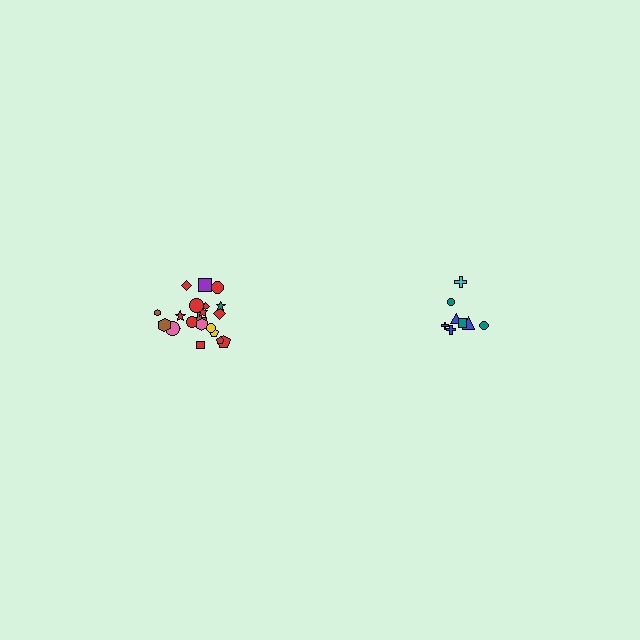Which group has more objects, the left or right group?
The left group.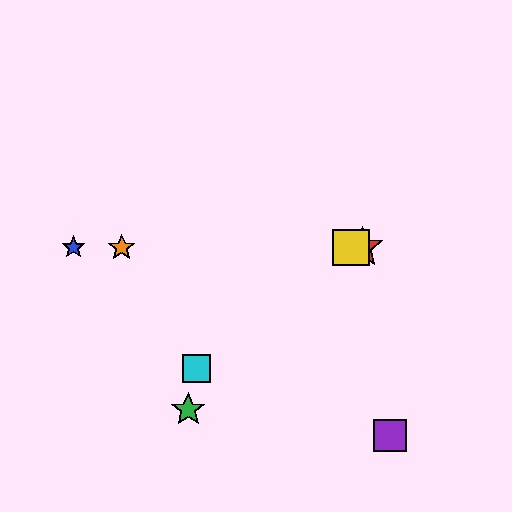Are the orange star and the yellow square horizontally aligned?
Yes, both are at y≈247.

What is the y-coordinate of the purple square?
The purple square is at y≈436.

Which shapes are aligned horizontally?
The red star, the blue star, the yellow square, the orange star are aligned horizontally.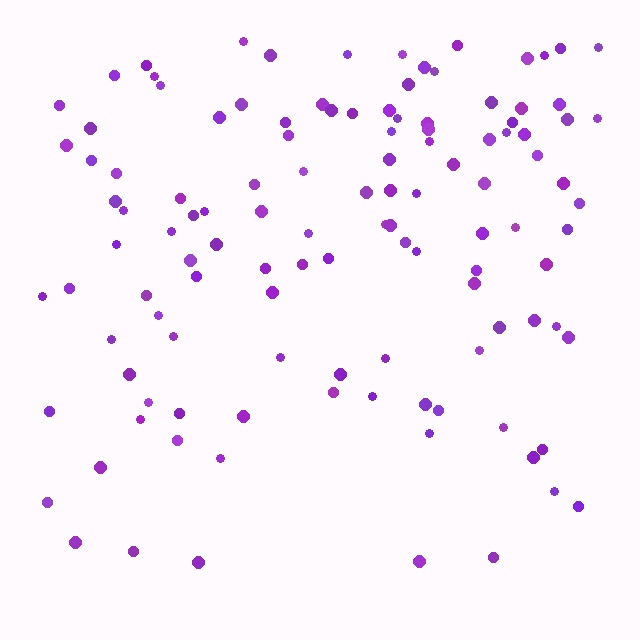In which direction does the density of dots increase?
From bottom to top, with the top side densest.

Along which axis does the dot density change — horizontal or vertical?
Vertical.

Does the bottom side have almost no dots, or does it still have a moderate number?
Still a moderate number, just noticeably fewer than the top.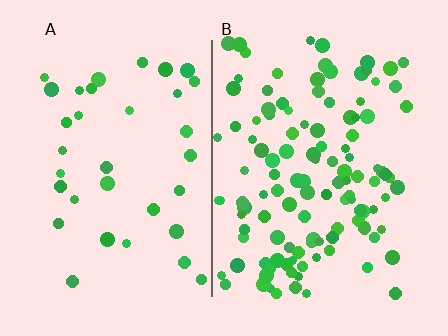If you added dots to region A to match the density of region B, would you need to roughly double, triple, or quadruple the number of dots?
Approximately triple.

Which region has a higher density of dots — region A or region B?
B (the right).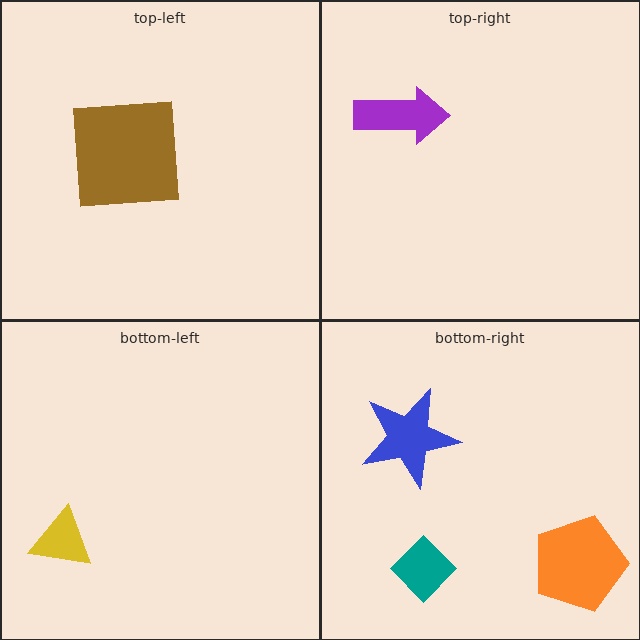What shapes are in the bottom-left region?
The yellow triangle.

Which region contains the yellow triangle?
The bottom-left region.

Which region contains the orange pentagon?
The bottom-right region.